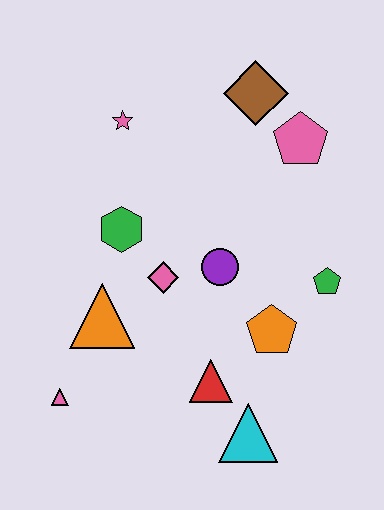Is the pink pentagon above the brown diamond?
No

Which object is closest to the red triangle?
The cyan triangle is closest to the red triangle.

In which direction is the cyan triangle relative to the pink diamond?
The cyan triangle is below the pink diamond.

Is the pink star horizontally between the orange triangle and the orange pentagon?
Yes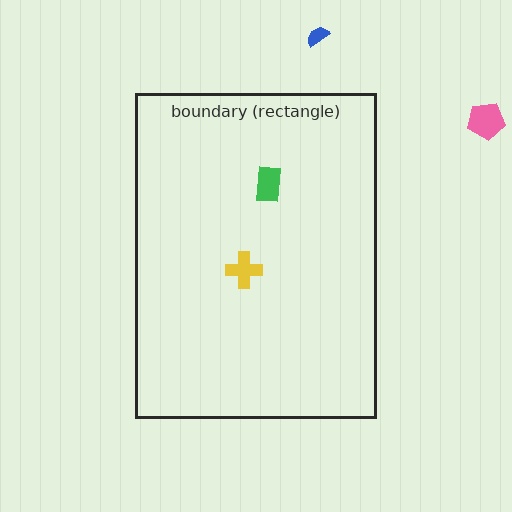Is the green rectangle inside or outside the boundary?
Inside.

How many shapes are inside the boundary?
2 inside, 2 outside.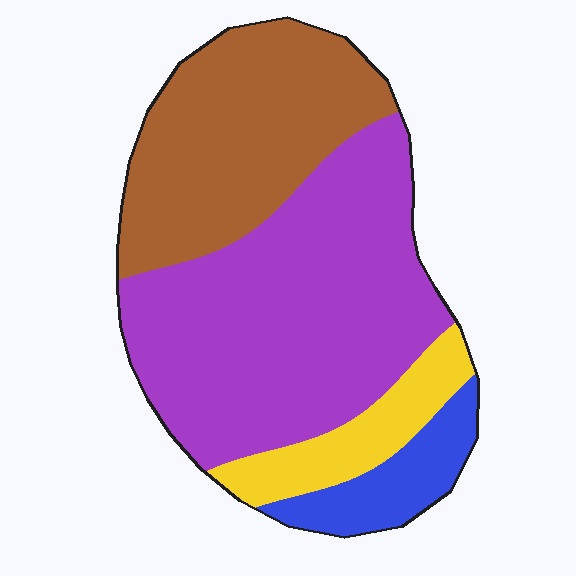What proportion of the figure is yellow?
Yellow covers about 10% of the figure.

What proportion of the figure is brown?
Brown covers roughly 30% of the figure.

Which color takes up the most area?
Purple, at roughly 50%.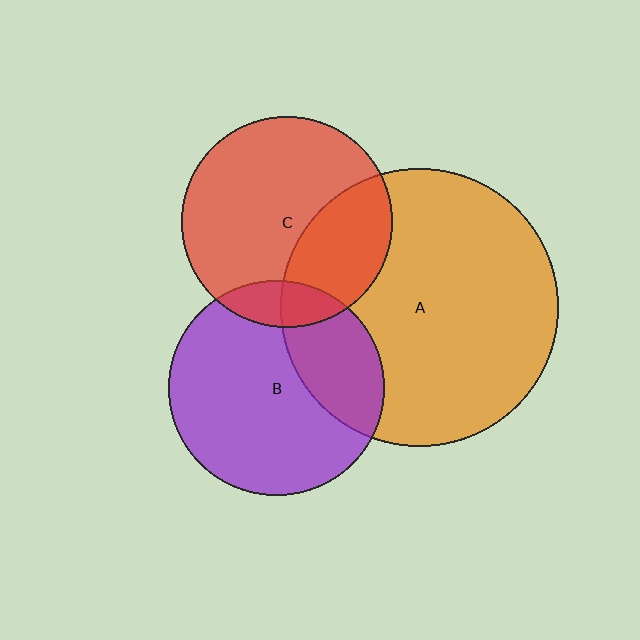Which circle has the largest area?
Circle A (orange).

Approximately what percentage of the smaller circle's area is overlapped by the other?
Approximately 30%.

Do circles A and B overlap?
Yes.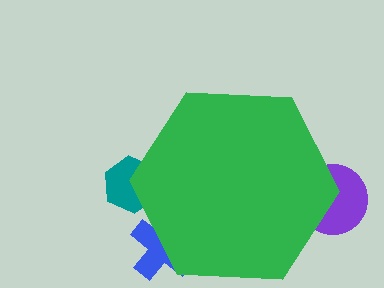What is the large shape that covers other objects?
A green hexagon.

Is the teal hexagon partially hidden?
Yes, the teal hexagon is partially hidden behind the green hexagon.